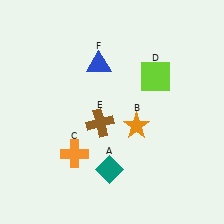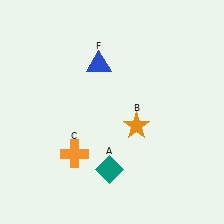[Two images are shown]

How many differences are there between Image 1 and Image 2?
There are 2 differences between the two images.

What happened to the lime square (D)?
The lime square (D) was removed in Image 2. It was in the top-right area of Image 1.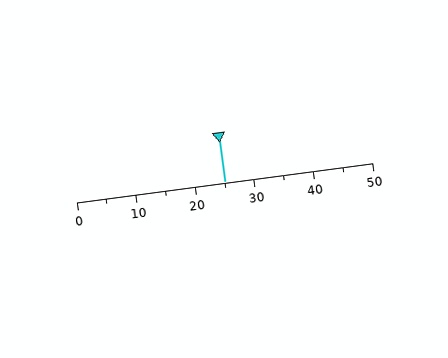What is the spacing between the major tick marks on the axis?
The major ticks are spaced 10 apart.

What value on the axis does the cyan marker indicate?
The marker indicates approximately 25.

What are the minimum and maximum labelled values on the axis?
The axis runs from 0 to 50.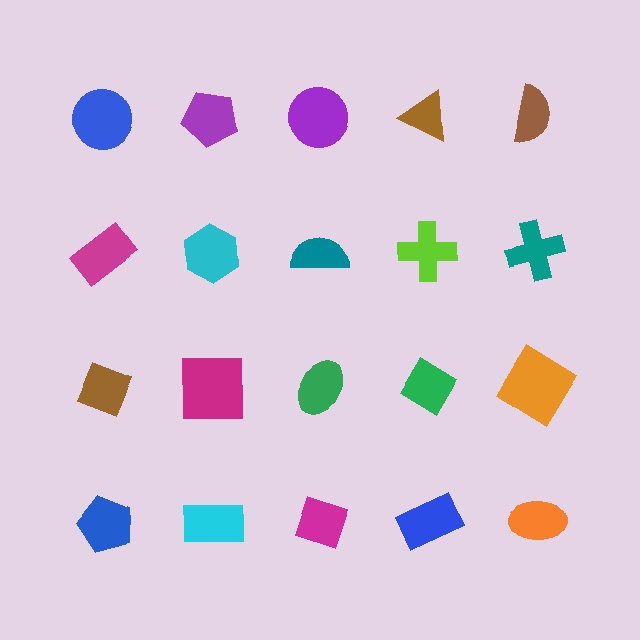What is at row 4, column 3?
A magenta diamond.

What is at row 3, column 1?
A brown diamond.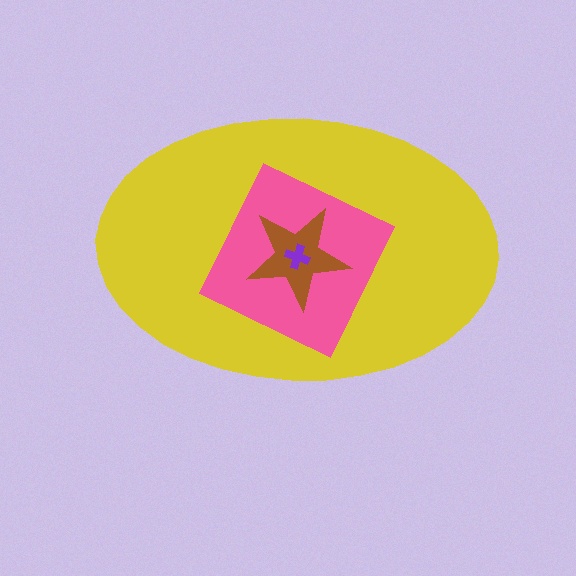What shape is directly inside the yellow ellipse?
The pink square.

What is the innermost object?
The purple cross.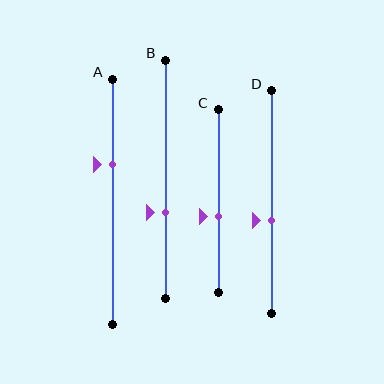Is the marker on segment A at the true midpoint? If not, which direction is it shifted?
No, the marker on segment A is shifted upward by about 15% of the segment length.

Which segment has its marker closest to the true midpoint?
Segment D has its marker closest to the true midpoint.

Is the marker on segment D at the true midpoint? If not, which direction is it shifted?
No, the marker on segment D is shifted downward by about 8% of the segment length.